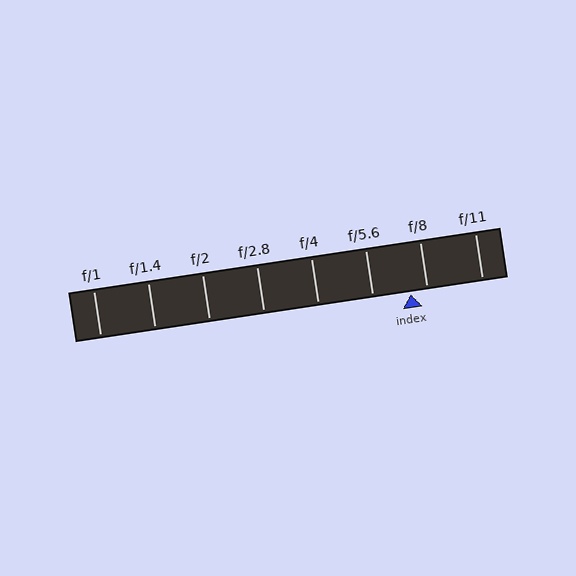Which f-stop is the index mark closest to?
The index mark is closest to f/8.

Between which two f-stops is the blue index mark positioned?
The index mark is between f/5.6 and f/8.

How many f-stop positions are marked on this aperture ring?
There are 8 f-stop positions marked.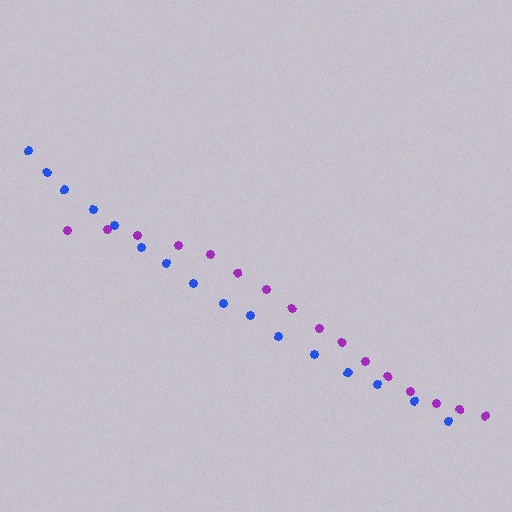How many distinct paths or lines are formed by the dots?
There are 2 distinct paths.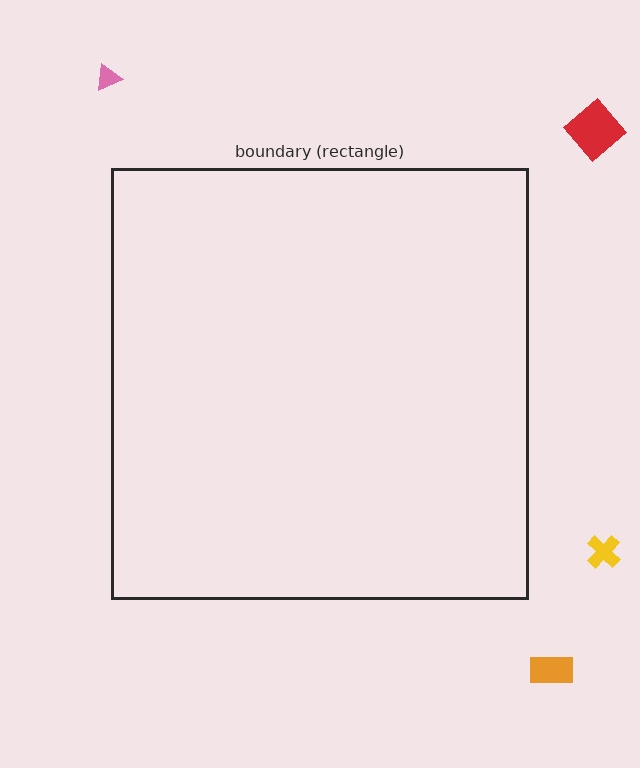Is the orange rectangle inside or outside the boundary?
Outside.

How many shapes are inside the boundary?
0 inside, 4 outside.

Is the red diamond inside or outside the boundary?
Outside.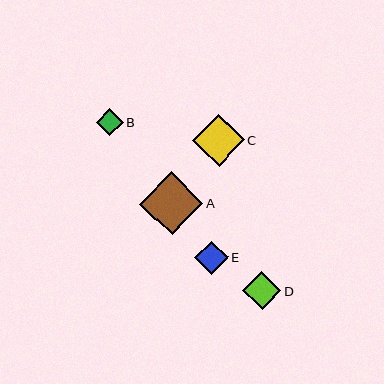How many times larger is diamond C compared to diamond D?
Diamond C is approximately 1.4 times the size of diamond D.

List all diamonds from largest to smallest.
From largest to smallest: A, C, D, E, B.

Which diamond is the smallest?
Diamond B is the smallest with a size of approximately 27 pixels.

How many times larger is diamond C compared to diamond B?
Diamond C is approximately 1.9 times the size of diamond B.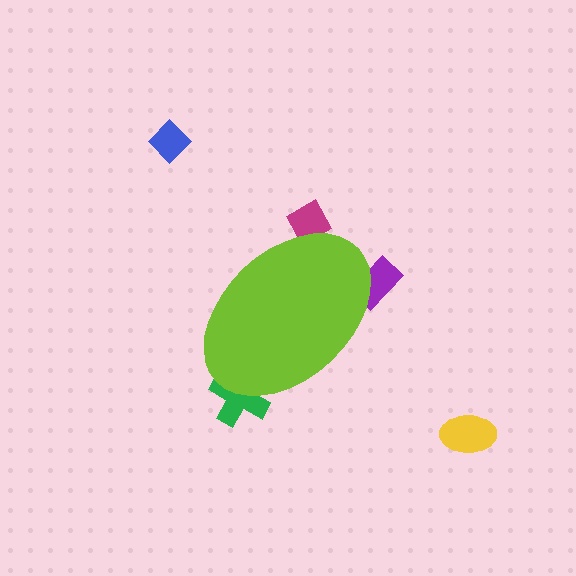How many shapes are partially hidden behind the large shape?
3 shapes are partially hidden.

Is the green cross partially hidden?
Yes, the green cross is partially hidden behind the lime ellipse.